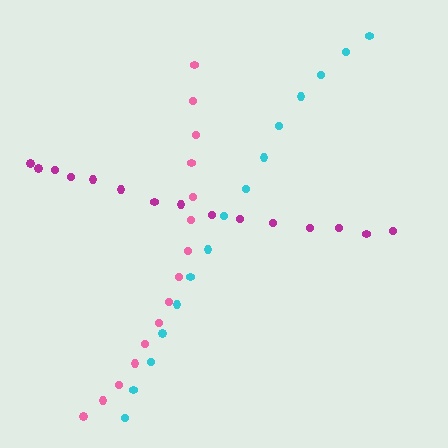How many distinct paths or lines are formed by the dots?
There are 3 distinct paths.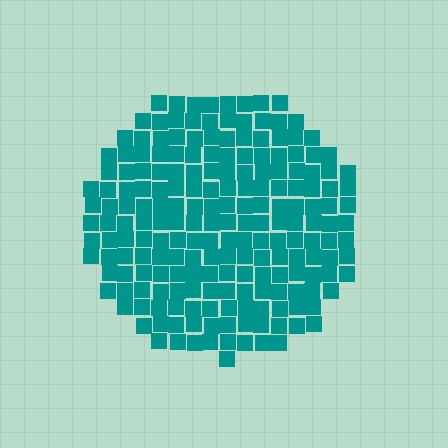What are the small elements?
The small elements are squares.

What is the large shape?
The large shape is a circle.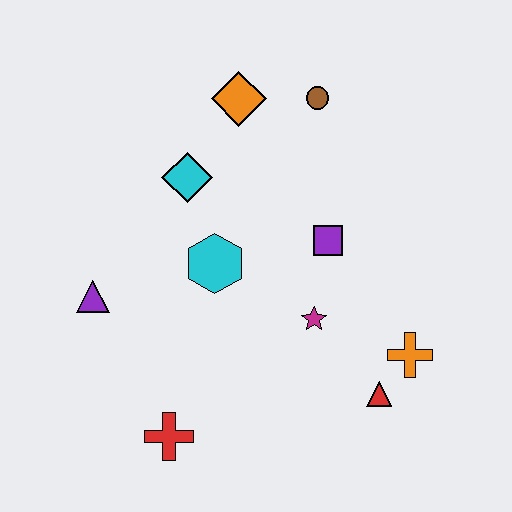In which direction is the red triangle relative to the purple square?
The red triangle is below the purple square.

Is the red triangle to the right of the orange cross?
No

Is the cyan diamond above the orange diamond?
No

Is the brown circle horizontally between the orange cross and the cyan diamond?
Yes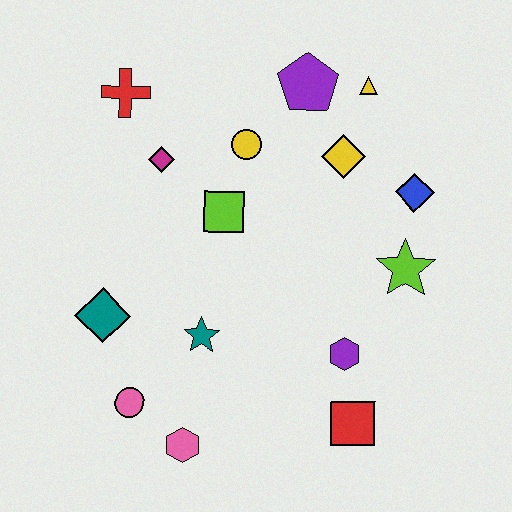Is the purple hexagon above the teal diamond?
No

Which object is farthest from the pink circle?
The yellow triangle is farthest from the pink circle.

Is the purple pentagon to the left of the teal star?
No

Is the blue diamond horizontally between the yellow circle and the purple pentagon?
No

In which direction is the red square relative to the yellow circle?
The red square is below the yellow circle.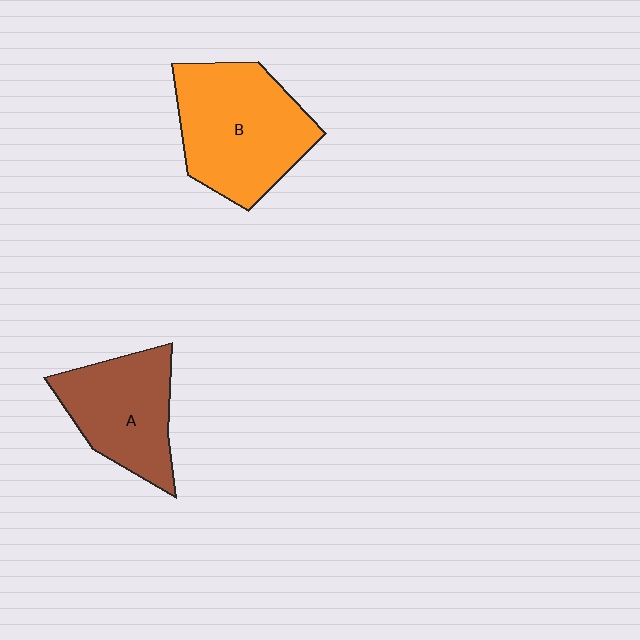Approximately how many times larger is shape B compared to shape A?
Approximately 1.3 times.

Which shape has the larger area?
Shape B (orange).